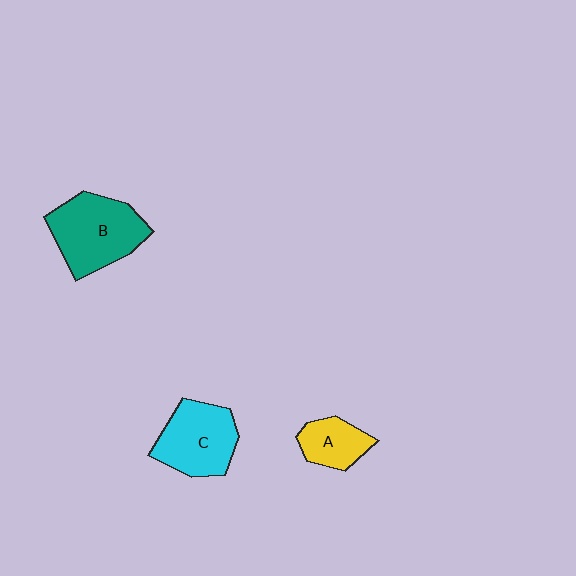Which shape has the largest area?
Shape B (teal).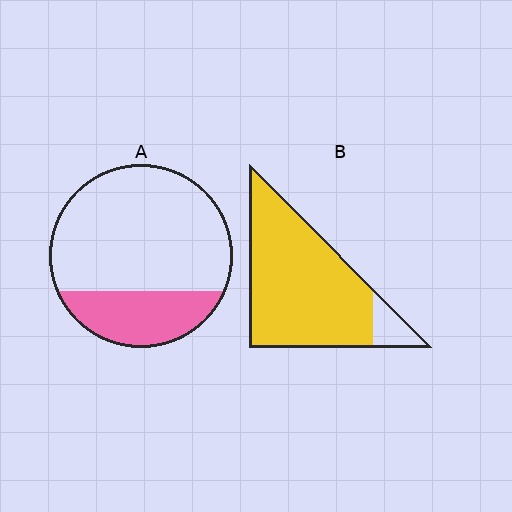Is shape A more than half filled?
No.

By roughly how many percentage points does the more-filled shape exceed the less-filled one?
By roughly 65 percentage points (B over A).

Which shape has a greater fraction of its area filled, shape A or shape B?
Shape B.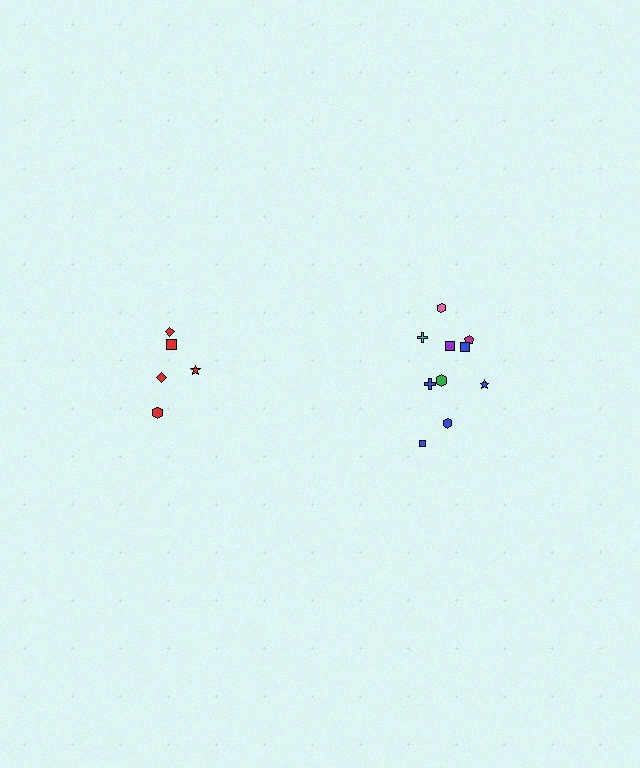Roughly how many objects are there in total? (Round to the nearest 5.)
Roughly 15 objects in total.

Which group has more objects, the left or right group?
The right group.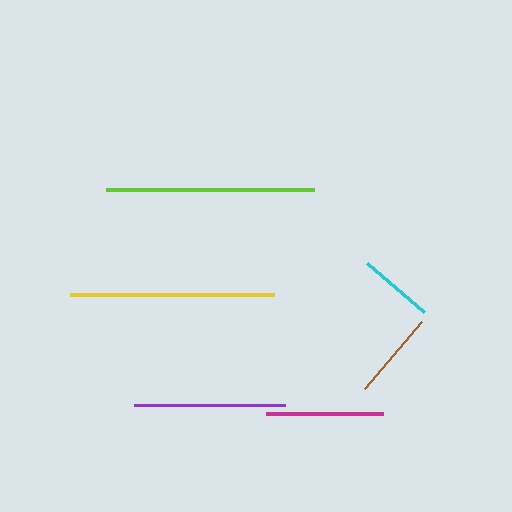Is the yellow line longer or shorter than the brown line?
The yellow line is longer than the brown line.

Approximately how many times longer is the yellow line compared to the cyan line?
The yellow line is approximately 2.7 times the length of the cyan line.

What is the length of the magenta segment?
The magenta segment is approximately 117 pixels long.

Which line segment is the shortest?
The cyan line is the shortest at approximately 75 pixels.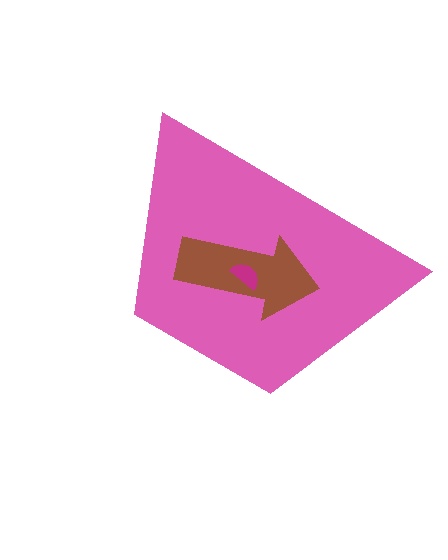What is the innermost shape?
The magenta semicircle.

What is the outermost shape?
The pink trapezoid.